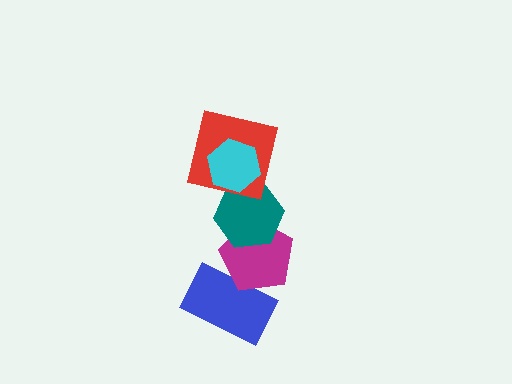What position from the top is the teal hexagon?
The teal hexagon is 3rd from the top.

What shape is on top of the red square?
The cyan hexagon is on top of the red square.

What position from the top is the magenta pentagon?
The magenta pentagon is 4th from the top.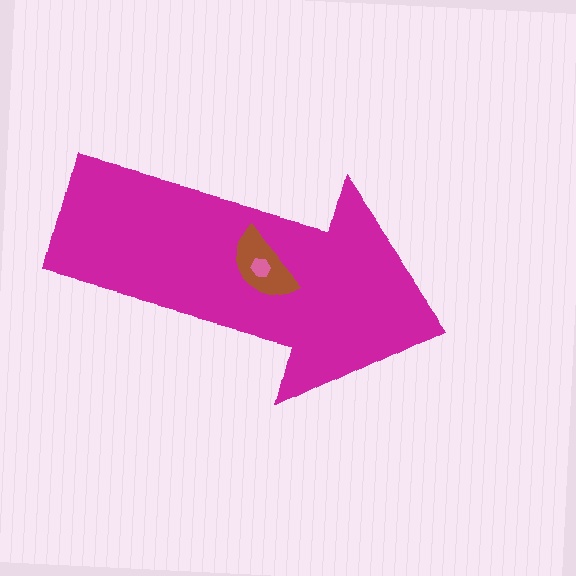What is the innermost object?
The pink hexagon.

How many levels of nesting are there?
3.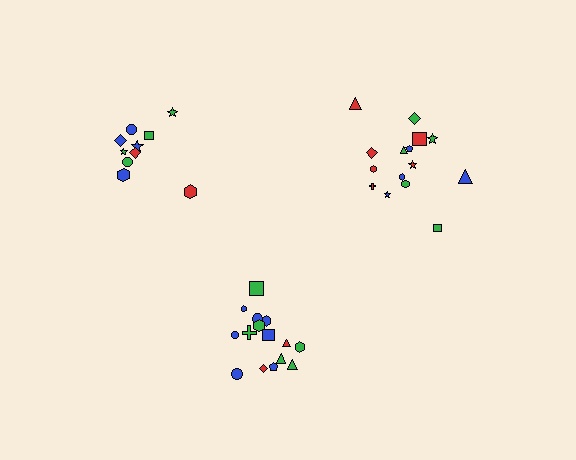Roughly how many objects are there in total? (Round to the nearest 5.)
Roughly 40 objects in total.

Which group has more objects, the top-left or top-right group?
The top-right group.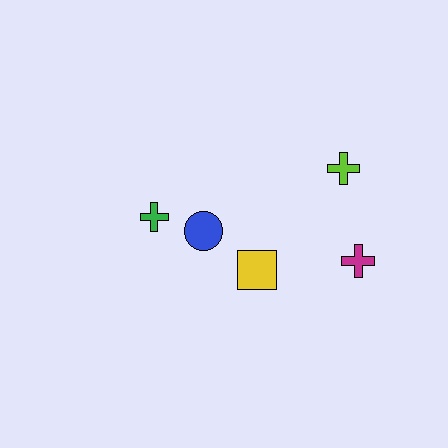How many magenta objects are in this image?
There is 1 magenta object.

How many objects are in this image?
There are 5 objects.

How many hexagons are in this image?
There are no hexagons.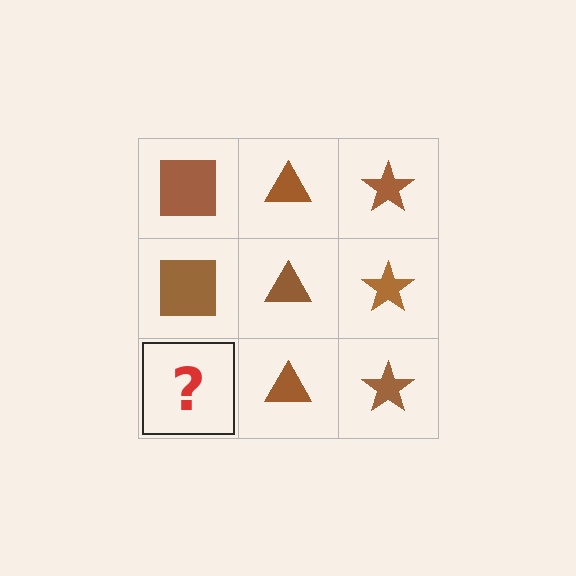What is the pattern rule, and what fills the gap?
The rule is that each column has a consistent shape. The gap should be filled with a brown square.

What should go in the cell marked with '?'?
The missing cell should contain a brown square.